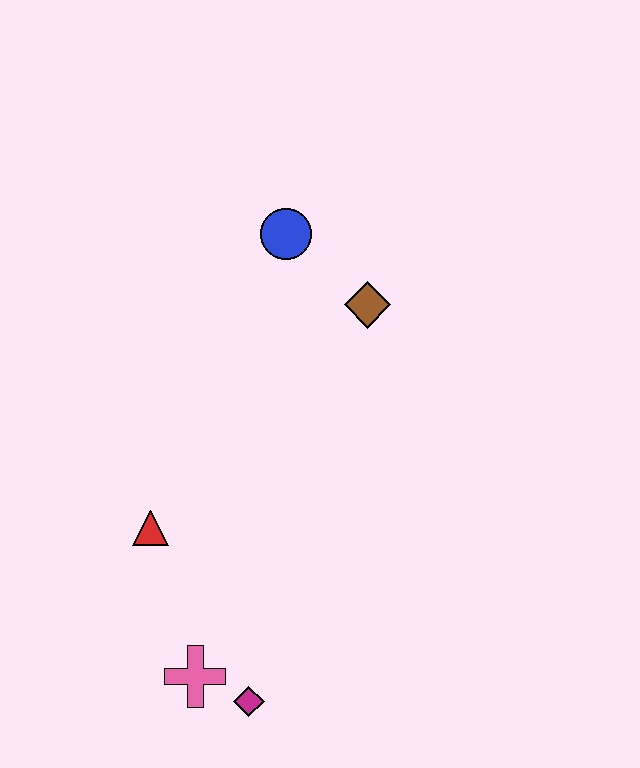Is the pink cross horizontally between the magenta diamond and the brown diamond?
No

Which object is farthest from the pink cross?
The blue circle is farthest from the pink cross.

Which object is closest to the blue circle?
The brown diamond is closest to the blue circle.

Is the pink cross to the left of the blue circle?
Yes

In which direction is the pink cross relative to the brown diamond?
The pink cross is below the brown diamond.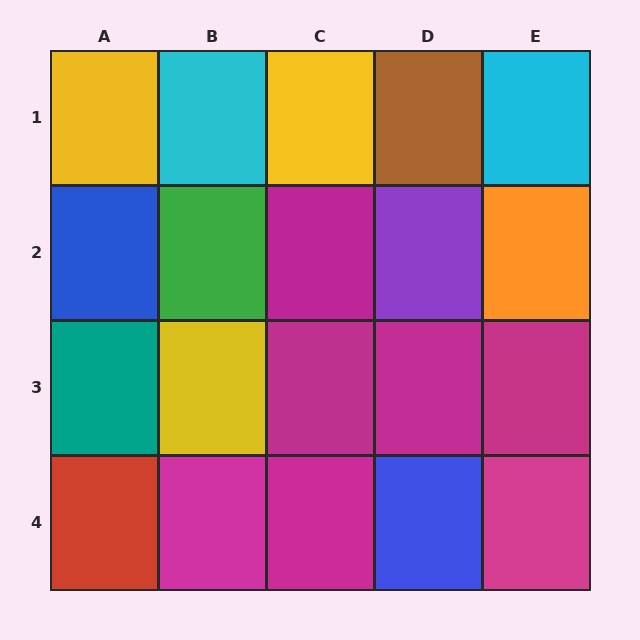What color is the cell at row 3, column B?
Yellow.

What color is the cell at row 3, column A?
Teal.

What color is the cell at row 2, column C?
Magenta.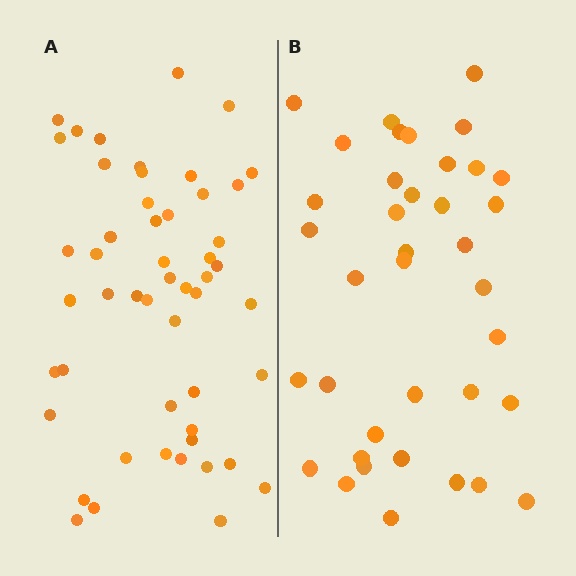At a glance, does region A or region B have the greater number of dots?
Region A (the left region) has more dots.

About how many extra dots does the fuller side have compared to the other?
Region A has approximately 15 more dots than region B.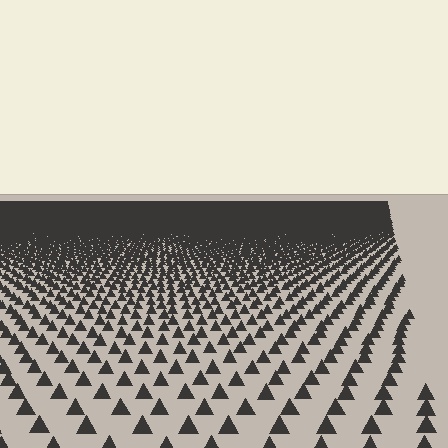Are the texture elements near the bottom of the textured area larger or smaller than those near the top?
Larger. Near the bottom, elements are closer to the viewer and appear at a bigger on-screen size.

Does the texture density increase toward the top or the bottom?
Density increases toward the top.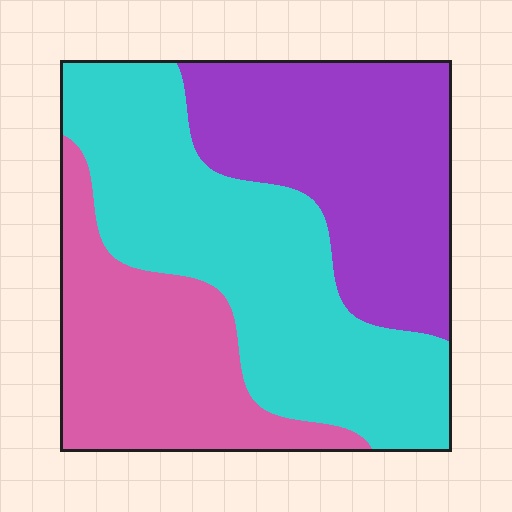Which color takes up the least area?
Pink, at roughly 25%.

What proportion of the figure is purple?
Purple covers 32% of the figure.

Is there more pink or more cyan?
Cyan.